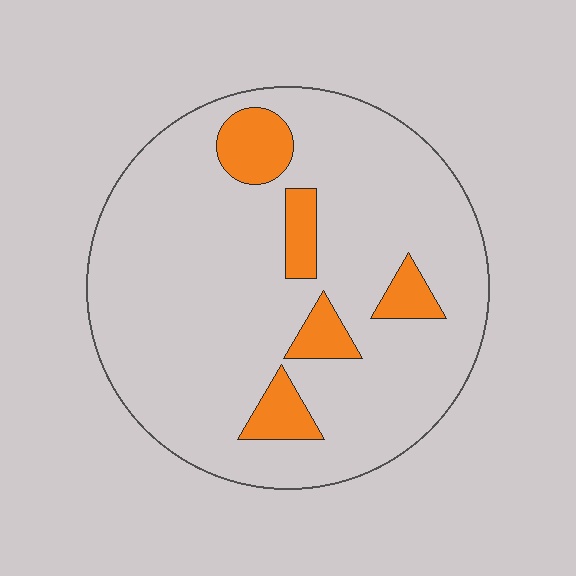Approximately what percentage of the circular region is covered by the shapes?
Approximately 15%.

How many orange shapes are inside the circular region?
5.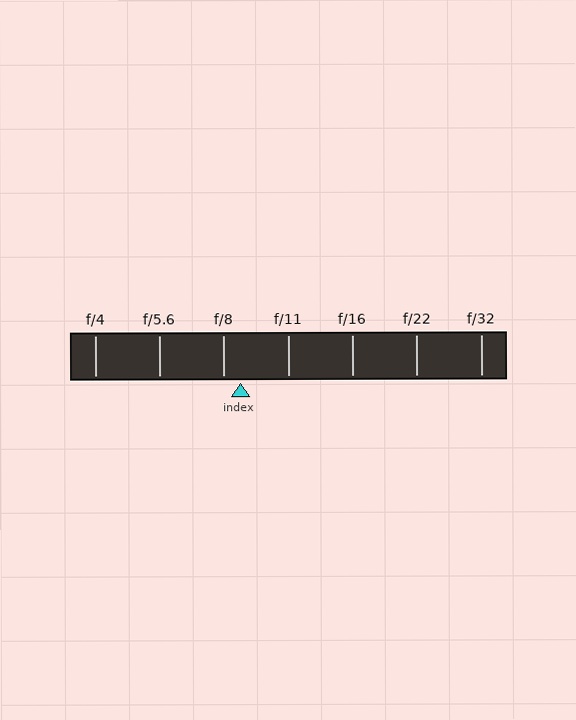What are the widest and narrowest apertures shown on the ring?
The widest aperture shown is f/4 and the narrowest is f/32.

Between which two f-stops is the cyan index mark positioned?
The index mark is between f/8 and f/11.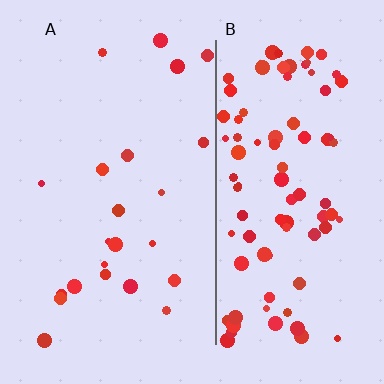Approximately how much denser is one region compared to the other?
Approximately 4.1× — region B over region A.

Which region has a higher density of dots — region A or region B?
B (the right).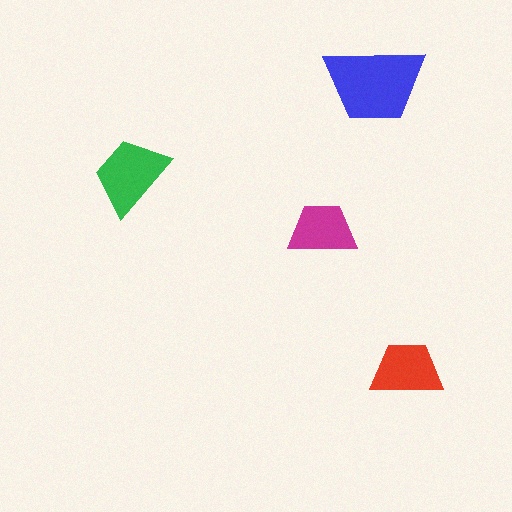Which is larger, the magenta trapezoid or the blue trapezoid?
The blue one.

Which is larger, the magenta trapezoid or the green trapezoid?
The green one.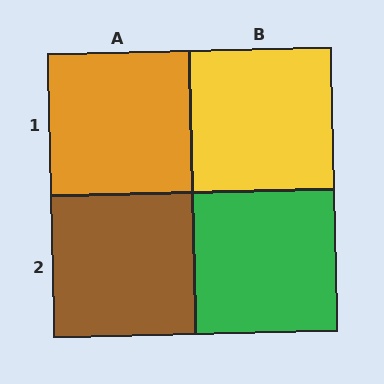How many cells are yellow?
1 cell is yellow.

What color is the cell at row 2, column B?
Green.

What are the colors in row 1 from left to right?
Orange, yellow.